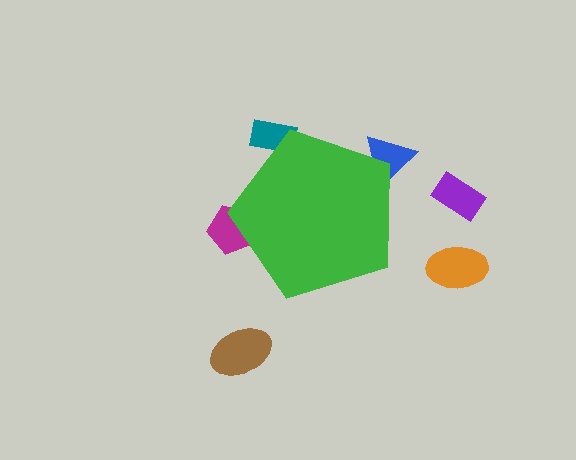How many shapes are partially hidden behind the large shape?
3 shapes are partially hidden.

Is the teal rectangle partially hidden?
Yes, the teal rectangle is partially hidden behind the green pentagon.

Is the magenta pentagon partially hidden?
Yes, the magenta pentagon is partially hidden behind the green pentagon.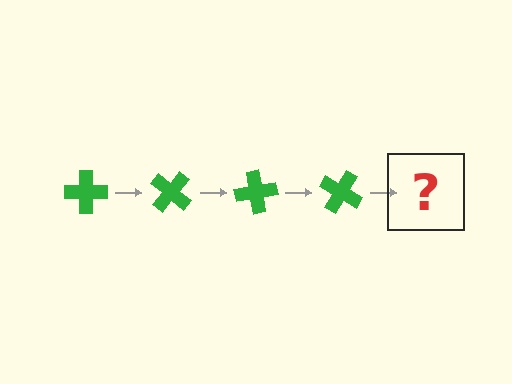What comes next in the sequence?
The next element should be a green cross rotated 160 degrees.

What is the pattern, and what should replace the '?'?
The pattern is that the cross rotates 40 degrees each step. The '?' should be a green cross rotated 160 degrees.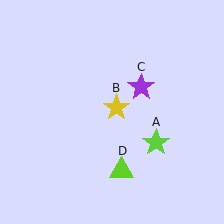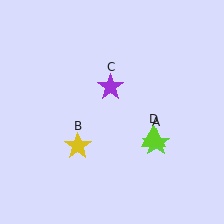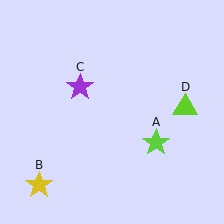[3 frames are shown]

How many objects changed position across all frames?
3 objects changed position: yellow star (object B), purple star (object C), lime triangle (object D).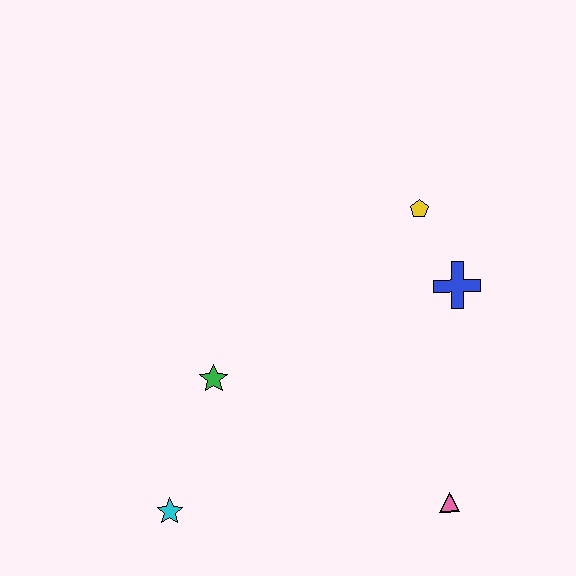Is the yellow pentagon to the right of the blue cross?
No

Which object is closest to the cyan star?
The green star is closest to the cyan star.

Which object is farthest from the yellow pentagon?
The cyan star is farthest from the yellow pentagon.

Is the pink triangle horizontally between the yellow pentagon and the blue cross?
Yes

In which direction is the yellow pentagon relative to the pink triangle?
The yellow pentagon is above the pink triangle.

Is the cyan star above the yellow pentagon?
No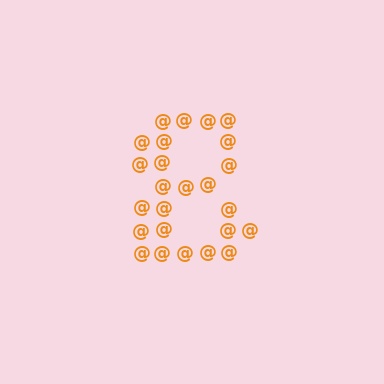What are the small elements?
The small elements are at signs.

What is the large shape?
The large shape is the digit 8.